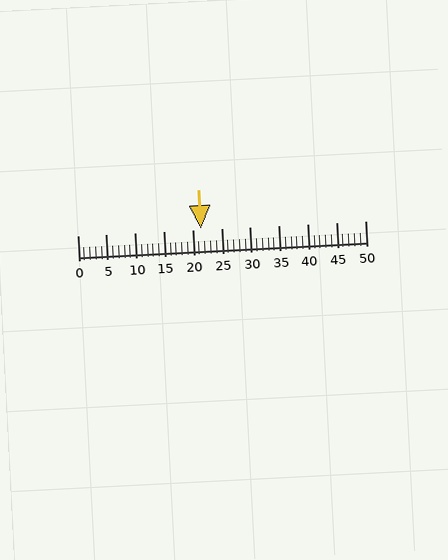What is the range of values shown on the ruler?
The ruler shows values from 0 to 50.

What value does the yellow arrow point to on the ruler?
The yellow arrow points to approximately 21.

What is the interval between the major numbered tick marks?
The major tick marks are spaced 5 units apart.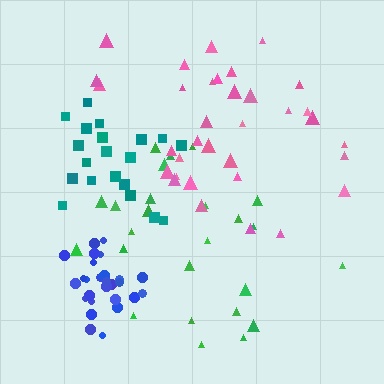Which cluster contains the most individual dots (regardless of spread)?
Pink (34).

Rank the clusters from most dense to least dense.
blue, teal, pink, green.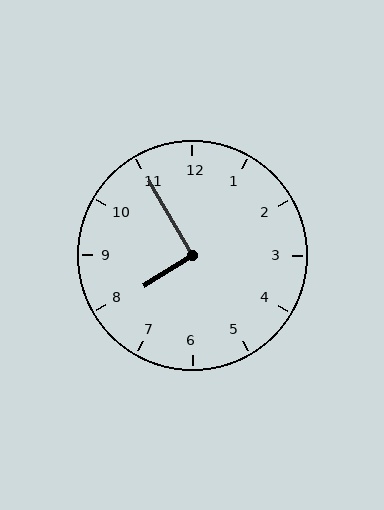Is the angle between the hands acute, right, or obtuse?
It is right.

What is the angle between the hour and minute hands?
Approximately 92 degrees.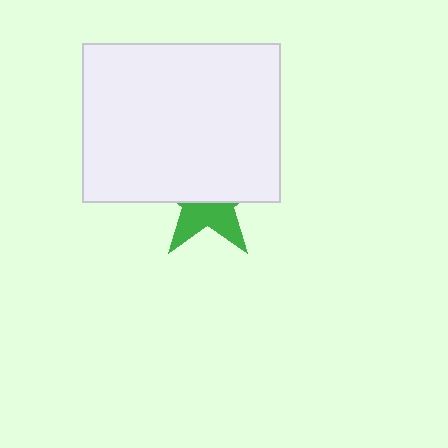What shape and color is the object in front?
The object in front is a white rectangle.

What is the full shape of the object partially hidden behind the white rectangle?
The partially hidden object is a green star.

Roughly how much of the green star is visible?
A small part of it is visible (roughly 40%).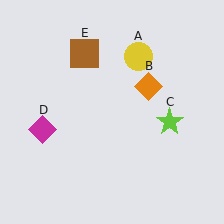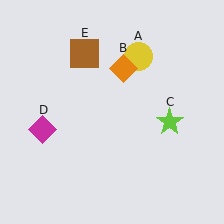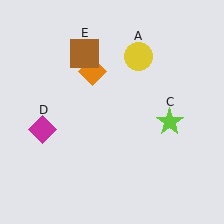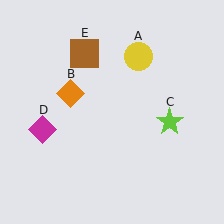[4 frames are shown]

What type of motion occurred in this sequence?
The orange diamond (object B) rotated counterclockwise around the center of the scene.